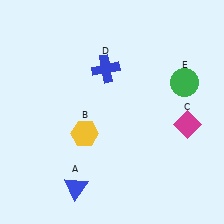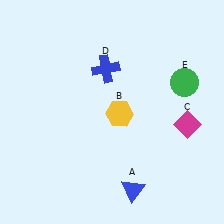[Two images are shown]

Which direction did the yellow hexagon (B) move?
The yellow hexagon (B) moved right.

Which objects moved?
The objects that moved are: the blue triangle (A), the yellow hexagon (B).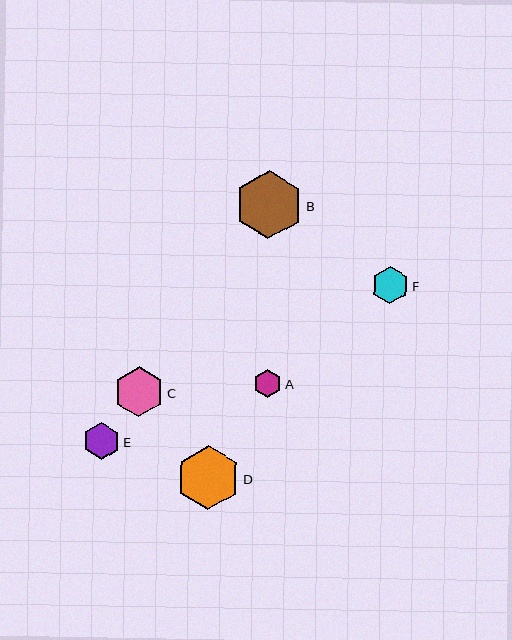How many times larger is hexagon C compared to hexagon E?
Hexagon C is approximately 1.3 times the size of hexagon E.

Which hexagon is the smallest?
Hexagon A is the smallest with a size of approximately 28 pixels.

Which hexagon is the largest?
Hexagon B is the largest with a size of approximately 68 pixels.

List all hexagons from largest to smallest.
From largest to smallest: B, D, C, E, F, A.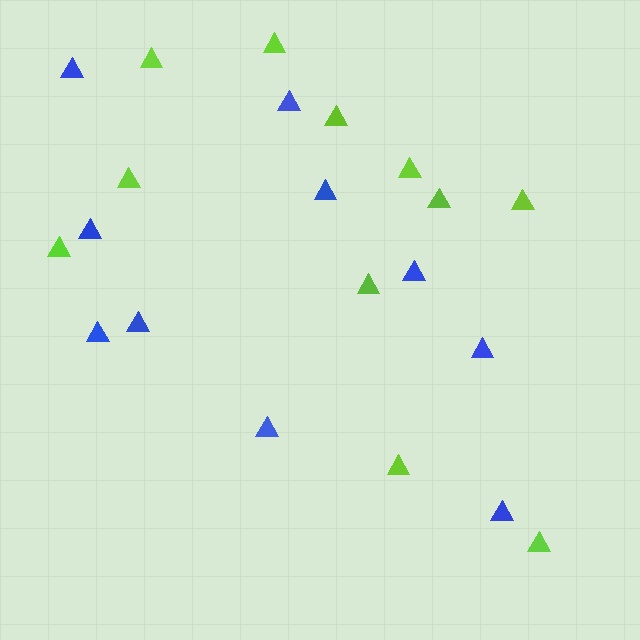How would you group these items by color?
There are 2 groups: one group of lime triangles (11) and one group of blue triangles (10).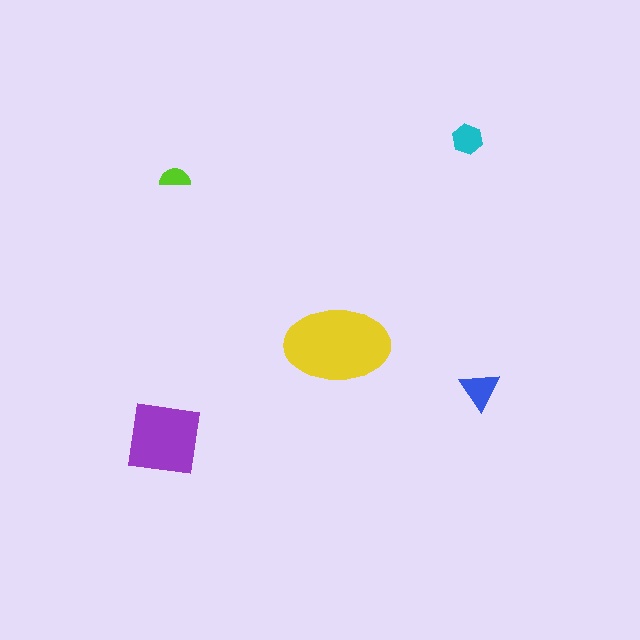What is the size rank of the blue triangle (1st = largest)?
3rd.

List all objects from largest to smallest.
The yellow ellipse, the purple square, the blue triangle, the cyan hexagon, the lime semicircle.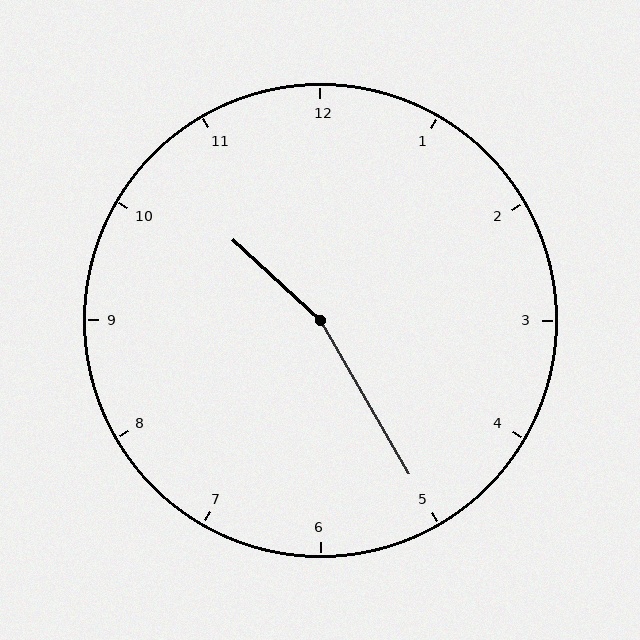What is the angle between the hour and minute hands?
Approximately 162 degrees.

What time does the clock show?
10:25.